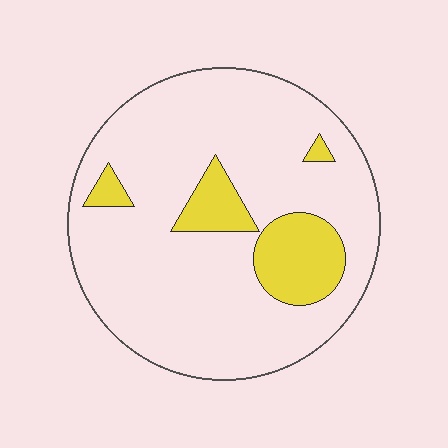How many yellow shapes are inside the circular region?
4.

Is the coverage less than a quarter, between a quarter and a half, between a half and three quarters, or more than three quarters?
Less than a quarter.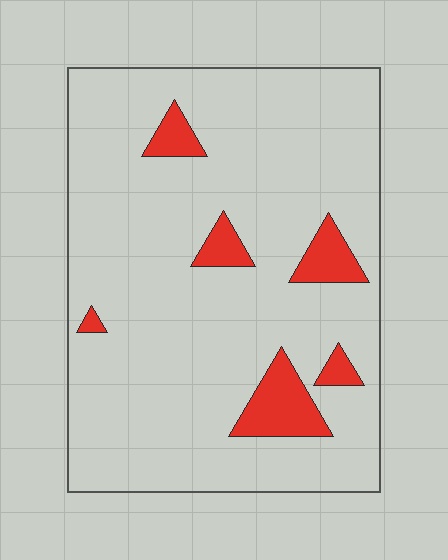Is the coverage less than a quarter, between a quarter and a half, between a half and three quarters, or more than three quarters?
Less than a quarter.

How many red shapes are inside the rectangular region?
6.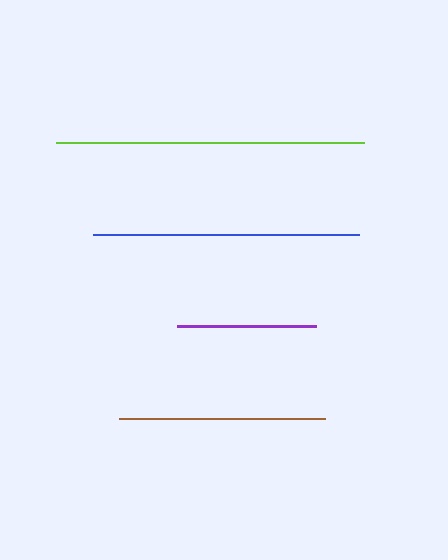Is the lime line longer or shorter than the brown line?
The lime line is longer than the brown line.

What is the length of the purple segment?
The purple segment is approximately 139 pixels long.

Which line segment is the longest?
The lime line is the longest at approximately 308 pixels.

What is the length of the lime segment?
The lime segment is approximately 308 pixels long.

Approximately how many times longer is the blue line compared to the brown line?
The blue line is approximately 1.3 times the length of the brown line.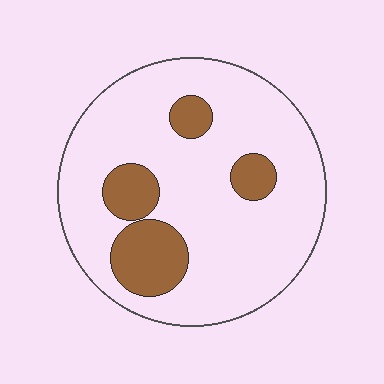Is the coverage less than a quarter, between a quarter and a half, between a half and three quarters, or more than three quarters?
Less than a quarter.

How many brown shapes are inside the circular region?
4.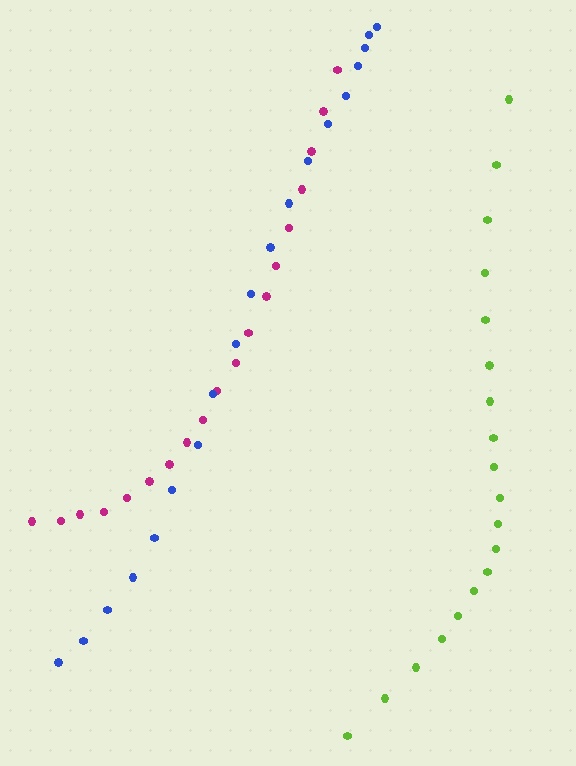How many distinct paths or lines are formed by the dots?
There are 3 distinct paths.